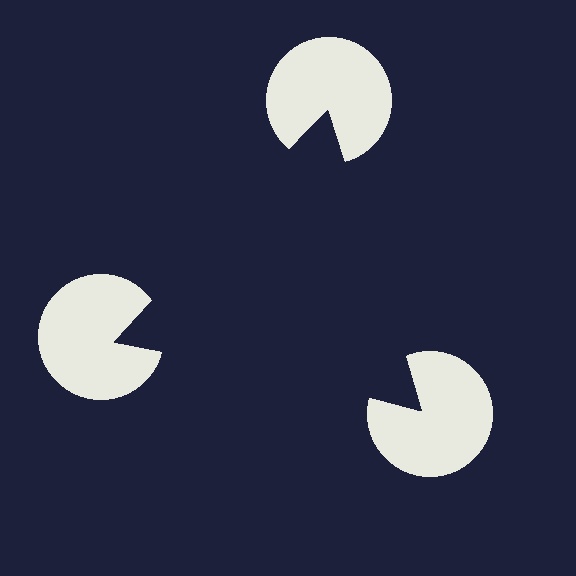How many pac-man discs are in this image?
There are 3 — one at each vertex of the illusory triangle.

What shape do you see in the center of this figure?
An illusory triangle — its edges are inferred from the aligned wedge cuts in the pac-man discs, not physically drawn.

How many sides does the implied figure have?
3 sides.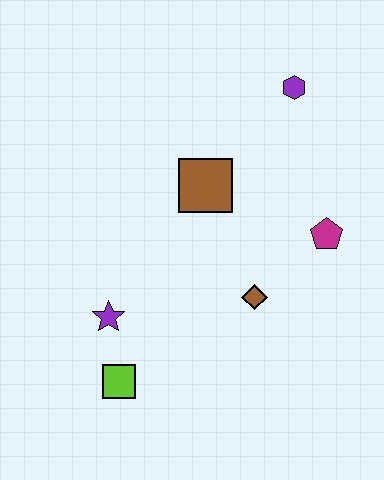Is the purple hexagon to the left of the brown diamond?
No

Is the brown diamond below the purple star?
No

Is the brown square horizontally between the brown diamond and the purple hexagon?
No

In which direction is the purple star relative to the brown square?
The purple star is below the brown square.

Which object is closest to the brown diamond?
The magenta pentagon is closest to the brown diamond.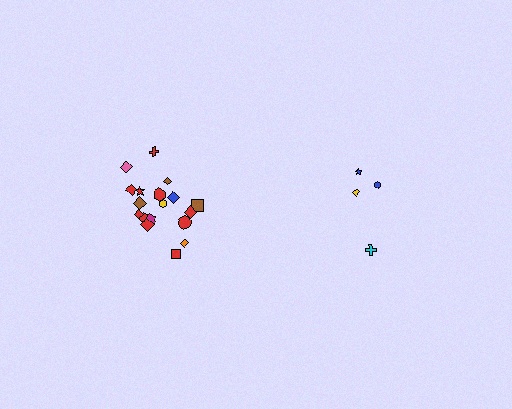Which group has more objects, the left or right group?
The left group.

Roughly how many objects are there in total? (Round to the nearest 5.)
Roughly 20 objects in total.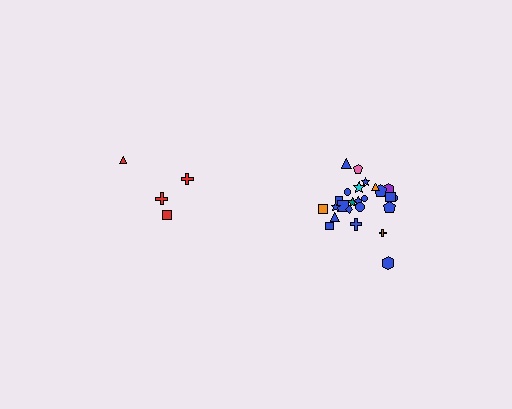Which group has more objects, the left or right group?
The right group.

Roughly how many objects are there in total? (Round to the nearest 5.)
Roughly 30 objects in total.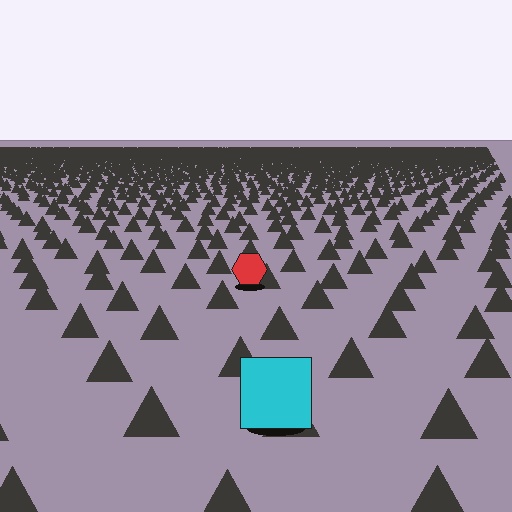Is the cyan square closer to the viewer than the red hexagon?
Yes. The cyan square is closer — you can tell from the texture gradient: the ground texture is coarser near it.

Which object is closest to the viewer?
The cyan square is closest. The texture marks near it are larger and more spread out.